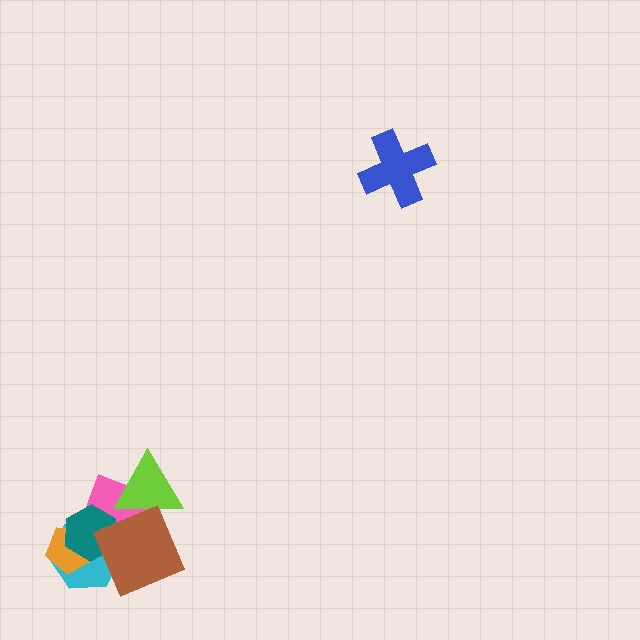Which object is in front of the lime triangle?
The brown diamond is in front of the lime triangle.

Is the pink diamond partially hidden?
Yes, it is partially covered by another shape.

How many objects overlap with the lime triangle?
2 objects overlap with the lime triangle.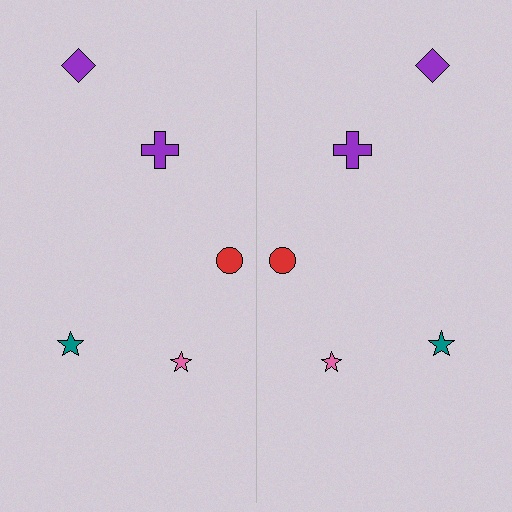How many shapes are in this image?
There are 10 shapes in this image.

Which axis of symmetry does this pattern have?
The pattern has a vertical axis of symmetry running through the center of the image.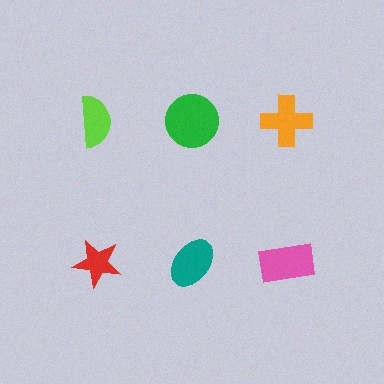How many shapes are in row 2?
3 shapes.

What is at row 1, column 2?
A green circle.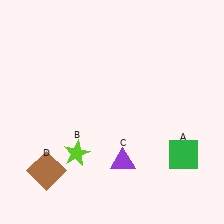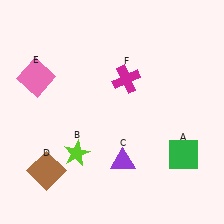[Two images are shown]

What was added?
A pink square (E), a magenta cross (F) were added in Image 2.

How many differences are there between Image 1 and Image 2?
There are 2 differences between the two images.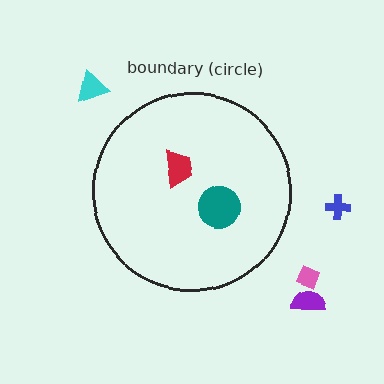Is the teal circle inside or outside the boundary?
Inside.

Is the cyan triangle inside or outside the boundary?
Outside.